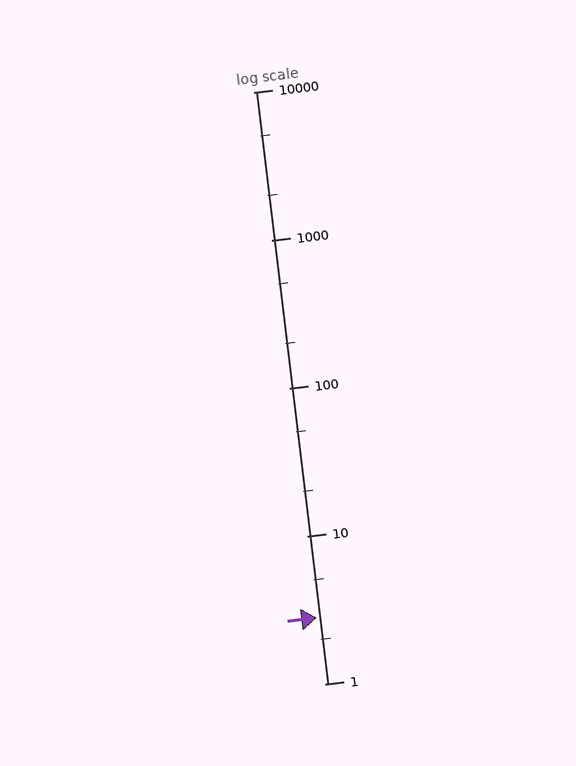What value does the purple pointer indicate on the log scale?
The pointer indicates approximately 2.8.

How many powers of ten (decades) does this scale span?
The scale spans 4 decades, from 1 to 10000.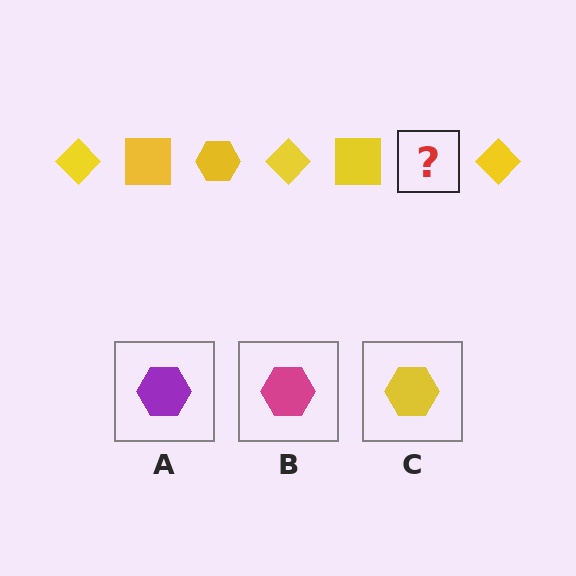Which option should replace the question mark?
Option C.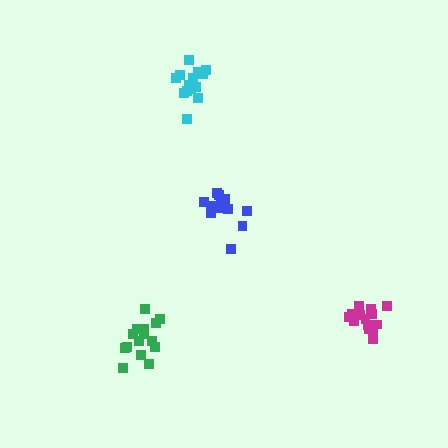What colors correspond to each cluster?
The clusters are colored: magenta, green, blue, cyan.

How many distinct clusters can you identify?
There are 4 distinct clusters.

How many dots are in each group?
Group 1: 14 dots, Group 2: 15 dots, Group 3: 13 dots, Group 4: 14 dots (56 total).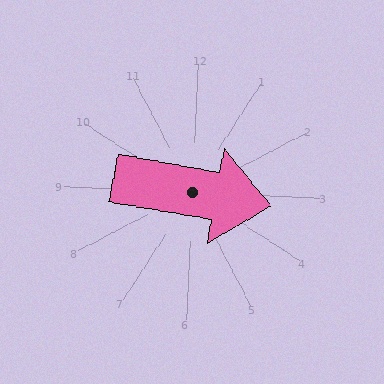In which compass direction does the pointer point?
East.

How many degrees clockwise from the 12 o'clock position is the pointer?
Approximately 98 degrees.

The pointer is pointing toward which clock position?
Roughly 3 o'clock.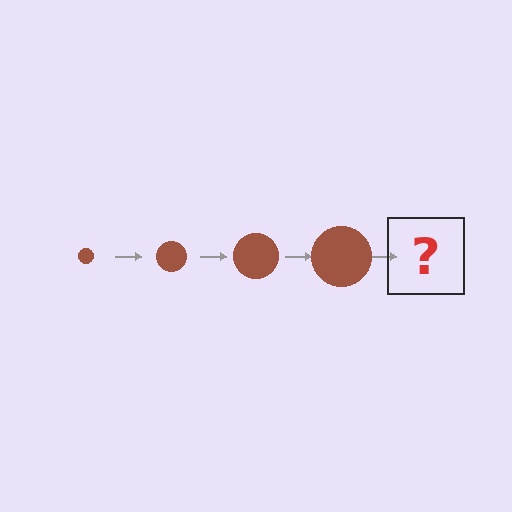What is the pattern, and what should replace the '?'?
The pattern is that the circle gets progressively larger each step. The '?' should be a brown circle, larger than the previous one.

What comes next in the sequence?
The next element should be a brown circle, larger than the previous one.